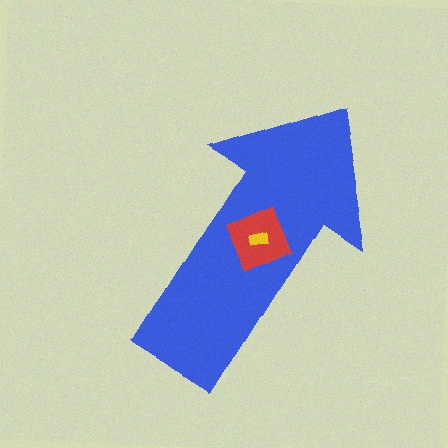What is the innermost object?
The yellow rectangle.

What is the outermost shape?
The blue arrow.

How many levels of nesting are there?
3.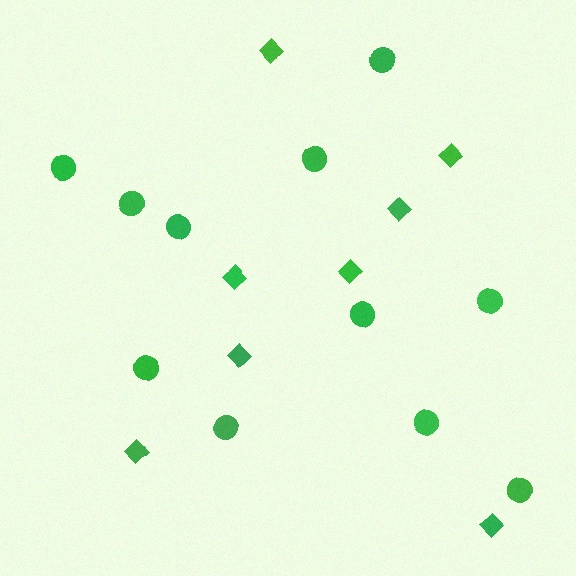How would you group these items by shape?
There are 2 groups: one group of circles (11) and one group of diamonds (8).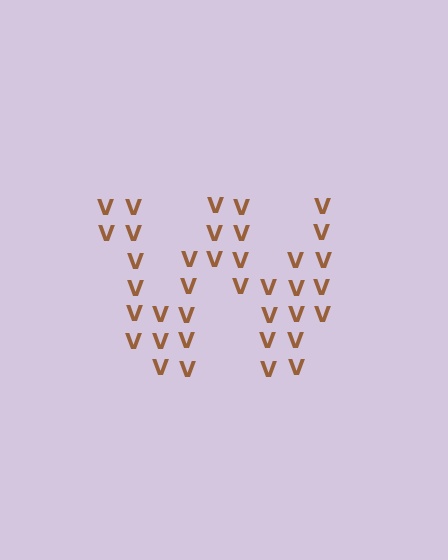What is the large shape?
The large shape is the letter W.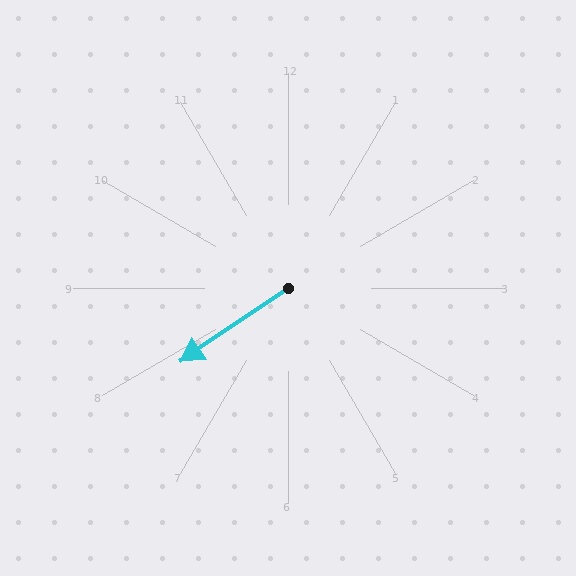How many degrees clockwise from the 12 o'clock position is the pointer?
Approximately 236 degrees.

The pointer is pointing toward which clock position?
Roughly 8 o'clock.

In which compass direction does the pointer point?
Southwest.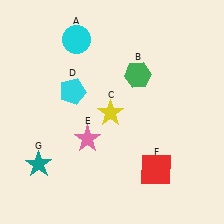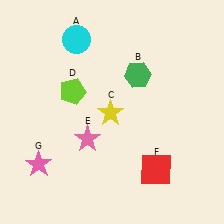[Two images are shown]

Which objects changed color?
D changed from cyan to lime. G changed from teal to pink.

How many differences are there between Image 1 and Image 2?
There are 2 differences between the two images.